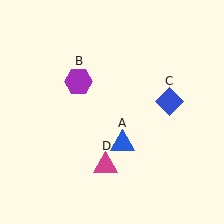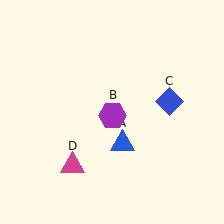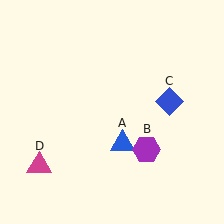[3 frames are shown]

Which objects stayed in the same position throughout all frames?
Blue triangle (object A) and blue diamond (object C) remained stationary.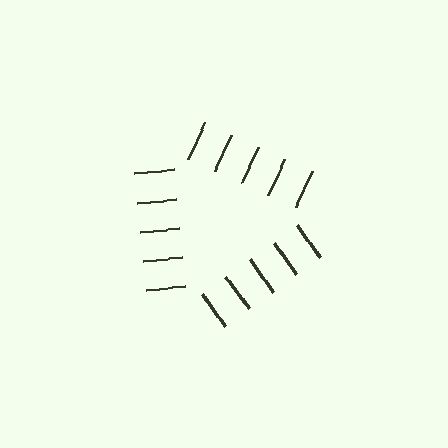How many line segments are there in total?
15 — 5 along each of the 3 edges.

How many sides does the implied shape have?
3 sides — the line-ends trace a triangle.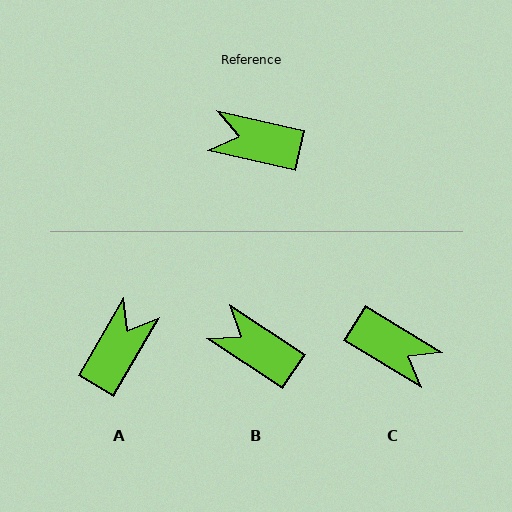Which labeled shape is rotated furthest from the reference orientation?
C, about 162 degrees away.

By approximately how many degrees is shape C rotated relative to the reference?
Approximately 162 degrees counter-clockwise.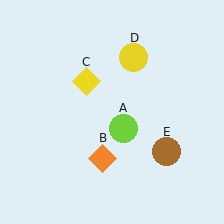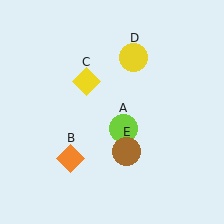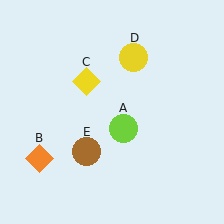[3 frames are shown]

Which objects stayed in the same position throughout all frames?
Lime circle (object A) and yellow diamond (object C) and yellow circle (object D) remained stationary.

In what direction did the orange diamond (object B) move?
The orange diamond (object B) moved left.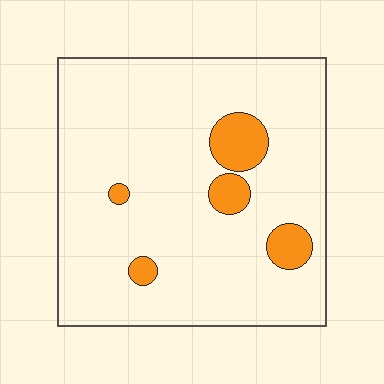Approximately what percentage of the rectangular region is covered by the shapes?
Approximately 10%.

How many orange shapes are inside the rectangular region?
5.